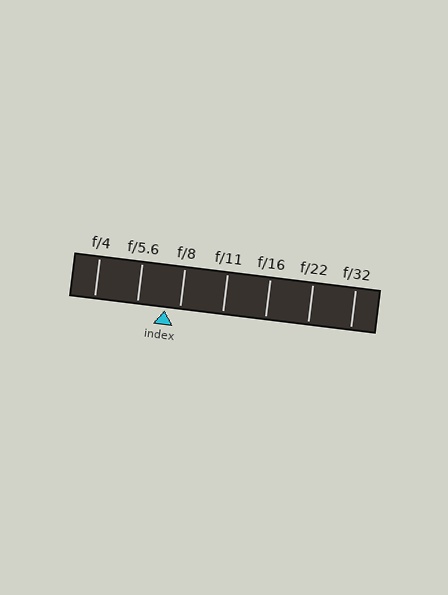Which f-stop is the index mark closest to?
The index mark is closest to f/8.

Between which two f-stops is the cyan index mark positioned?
The index mark is between f/5.6 and f/8.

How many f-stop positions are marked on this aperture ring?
There are 7 f-stop positions marked.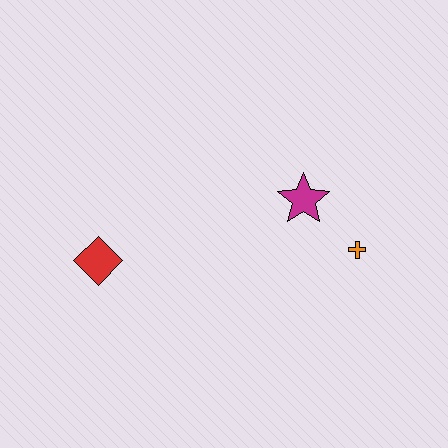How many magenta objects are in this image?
There is 1 magenta object.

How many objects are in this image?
There are 3 objects.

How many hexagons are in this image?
There are no hexagons.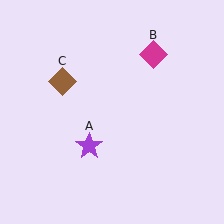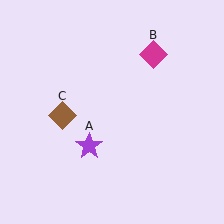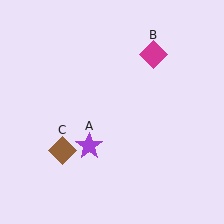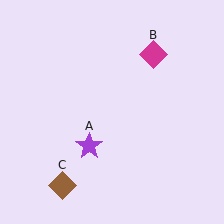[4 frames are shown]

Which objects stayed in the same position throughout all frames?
Purple star (object A) and magenta diamond (object B) remained stationary.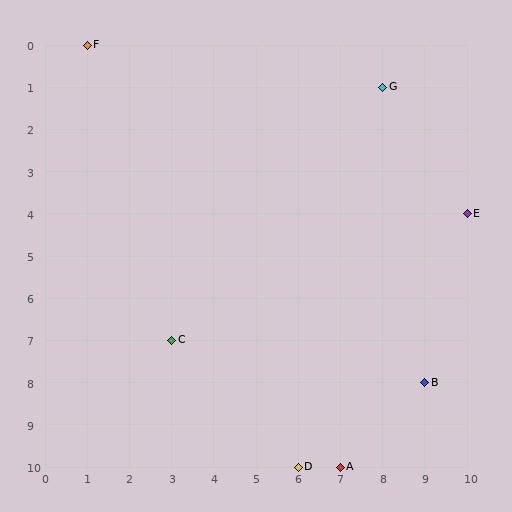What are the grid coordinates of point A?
Point A is at grid coordinates (7, 10).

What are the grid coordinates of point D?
Point D is at grid coordinates (6, 10).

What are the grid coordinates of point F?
Point F is at grid coordinates (1, 0).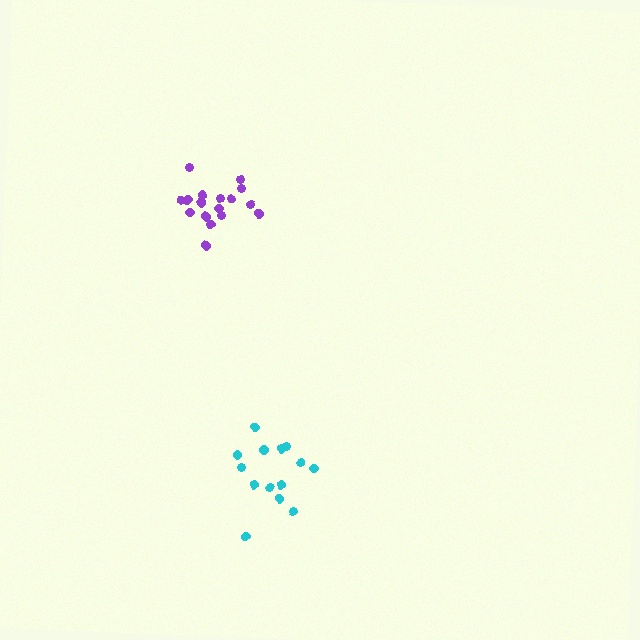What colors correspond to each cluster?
The clusters are colored: purple, cyan.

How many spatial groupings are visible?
There are 2 spatial groupings.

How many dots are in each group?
Group 1: 19 dots, Group 2: 14 dots (33 total).